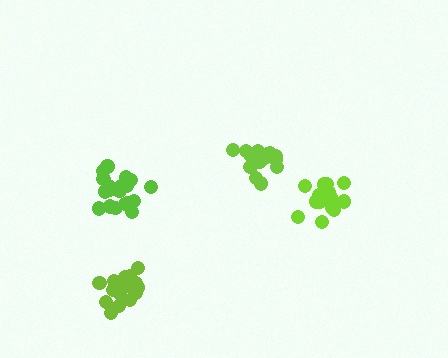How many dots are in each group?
Group 1: 19 dots, Group 2: 18 dots, Group 3: 20 dots, Group 4: 20 dots (77 total).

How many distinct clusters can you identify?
There are 4 distinct clusters.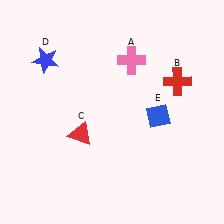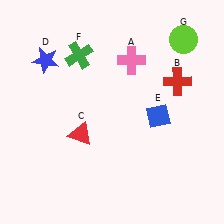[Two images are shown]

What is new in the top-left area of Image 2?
A green cross (F) was added in the top-left area of Image 2.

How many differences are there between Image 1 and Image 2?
There are 2 differences between the two images.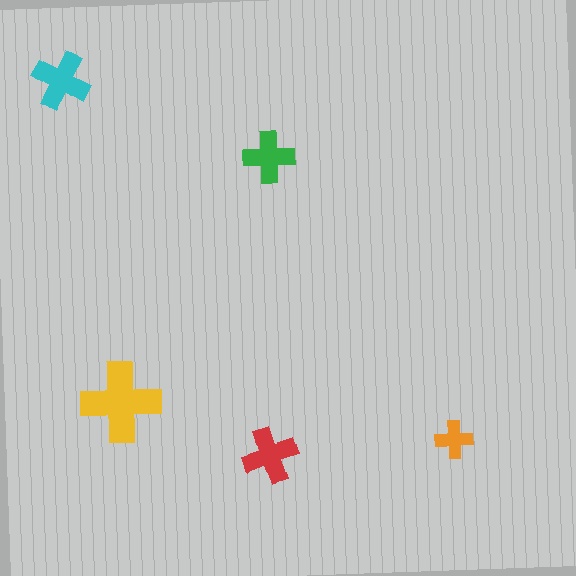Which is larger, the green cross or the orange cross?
The green one.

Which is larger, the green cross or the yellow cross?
The yellow one.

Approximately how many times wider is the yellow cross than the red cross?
About 1.5 times wider.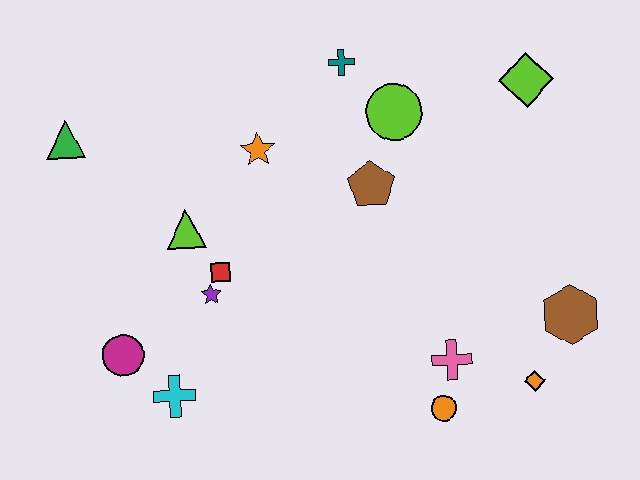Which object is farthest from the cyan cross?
The lime diamond is farthest from the cyan cross.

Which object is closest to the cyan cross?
The magenta circle is closest to the cyan cross.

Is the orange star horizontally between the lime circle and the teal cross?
No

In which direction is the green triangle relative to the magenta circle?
The green triangle is above the magenta circle.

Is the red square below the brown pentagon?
Yes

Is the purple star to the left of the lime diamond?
Yes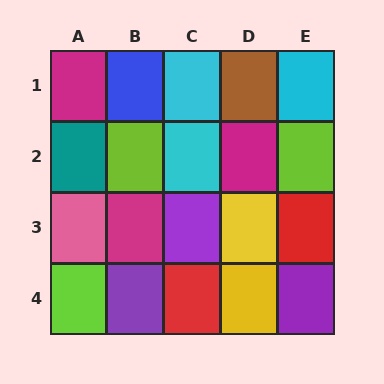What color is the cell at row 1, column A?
Magenta.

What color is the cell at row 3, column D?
Yellow.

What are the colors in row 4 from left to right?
Lime, purple, red, yellow, purple.